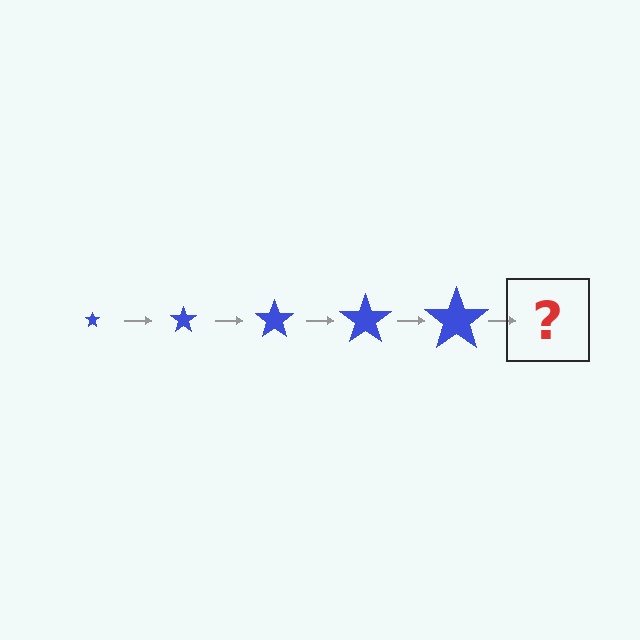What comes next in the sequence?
The next element should be a blue star, larger than the previous one.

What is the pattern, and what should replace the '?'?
The pattern is that the star gets progressively larger each step. The '?' should be a blue star, larger than the previous one.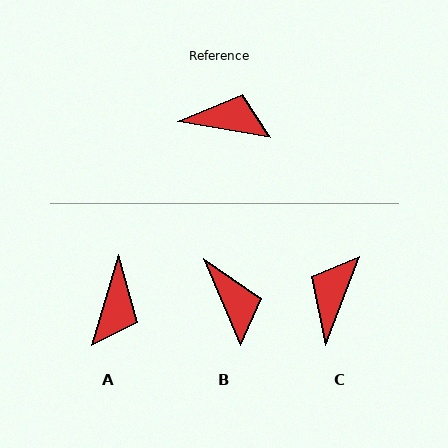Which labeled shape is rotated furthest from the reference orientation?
A, about 97 degrees away.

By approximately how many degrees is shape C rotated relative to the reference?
Approximately 79 degrees counter-clockwise.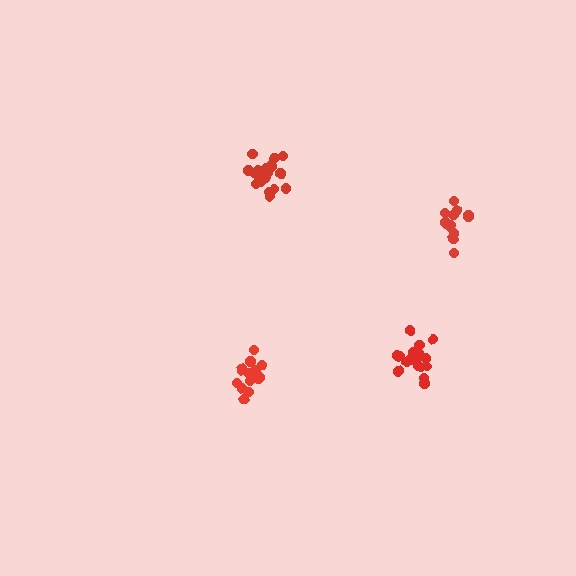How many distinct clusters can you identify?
There are 4 distinct clusters.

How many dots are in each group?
Group 1: 15 dots, Group 2: 19 dots, Group 3: 18 dots, Group 4: 14 dots (66 total).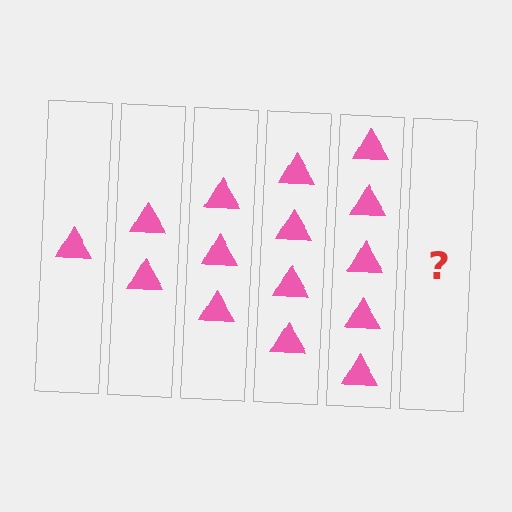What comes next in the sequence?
The next element should be 6 triangles.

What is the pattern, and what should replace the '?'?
The pattern is that each step adds one more triangle. The '?' should be 6 triangles.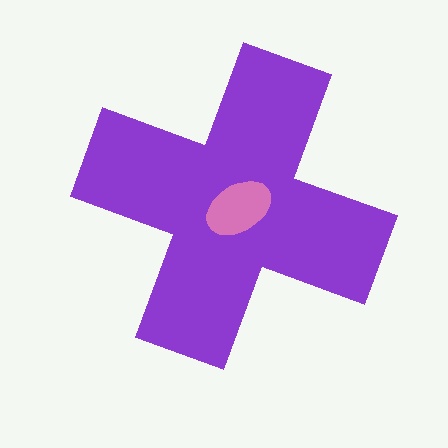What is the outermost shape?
The purple cross.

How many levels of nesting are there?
2.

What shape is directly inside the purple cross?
The pink ellipse.